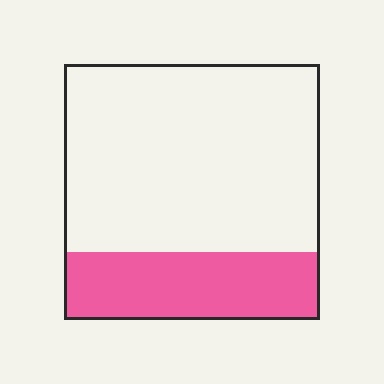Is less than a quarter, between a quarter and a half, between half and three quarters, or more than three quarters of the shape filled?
Between a quarter and a half.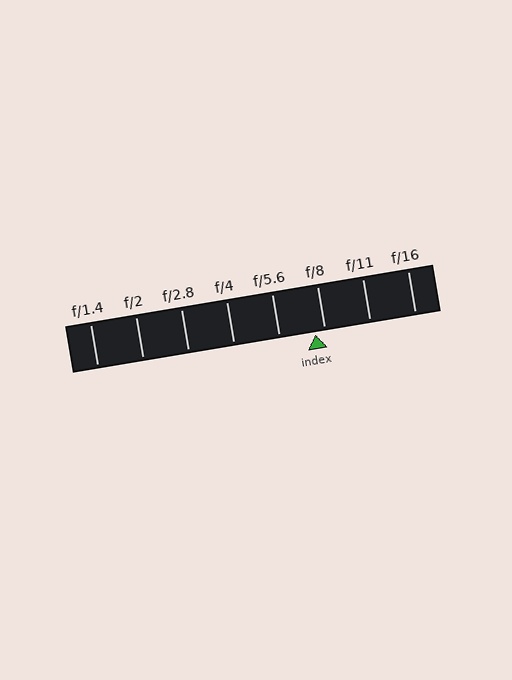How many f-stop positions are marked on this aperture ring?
There are 8 f-stop positions marked.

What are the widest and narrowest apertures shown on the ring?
The widest aperture shown is f/1.4 and the narrowest is f/16.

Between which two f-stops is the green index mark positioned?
The index mark is between f/5.6 and f/8.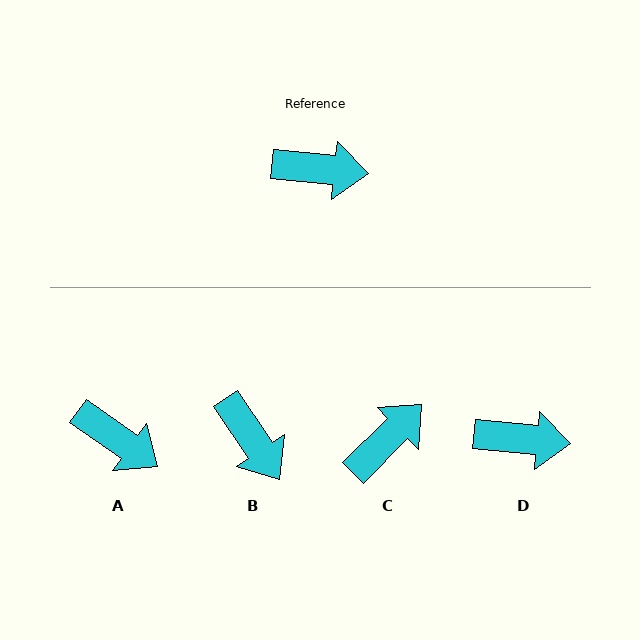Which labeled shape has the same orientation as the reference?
D.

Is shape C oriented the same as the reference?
No, it is off by about 50 degrees.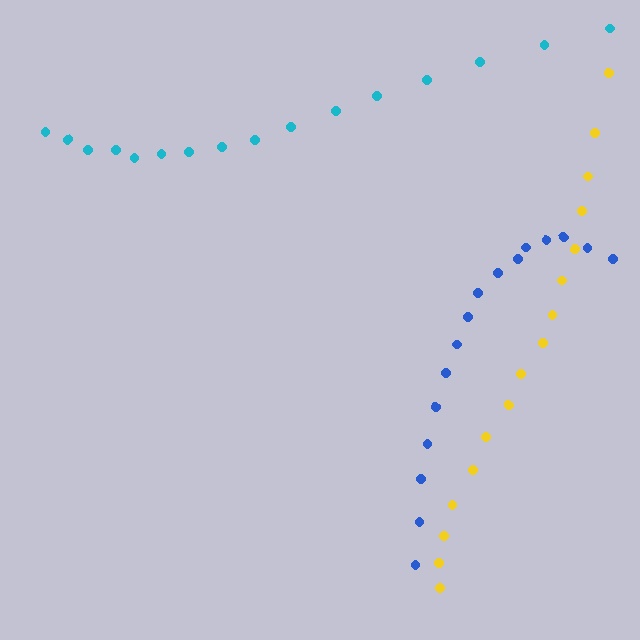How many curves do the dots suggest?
There are 3 distinct paths.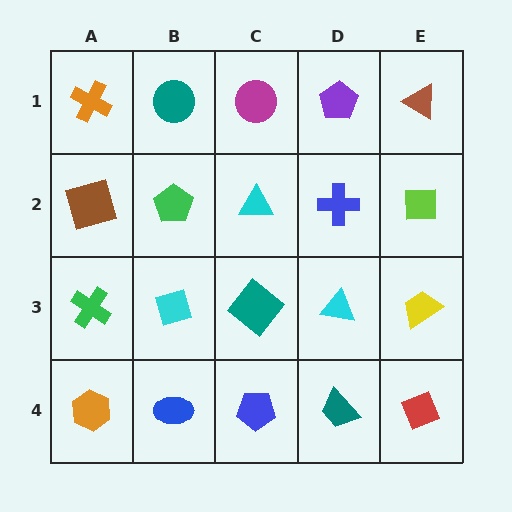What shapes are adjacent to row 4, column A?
A green cross (row 3, column A), a blue ellipse (row 4, column B).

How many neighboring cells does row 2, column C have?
4.